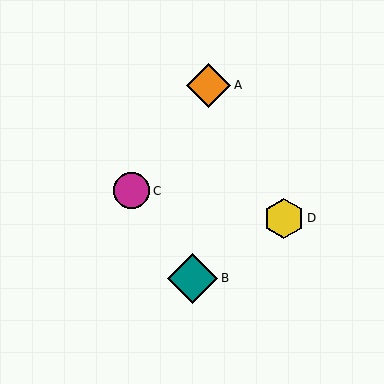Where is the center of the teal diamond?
The center of the teal diamond is at (193, 278).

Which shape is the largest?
The teal diamond (labeled B) is the largest.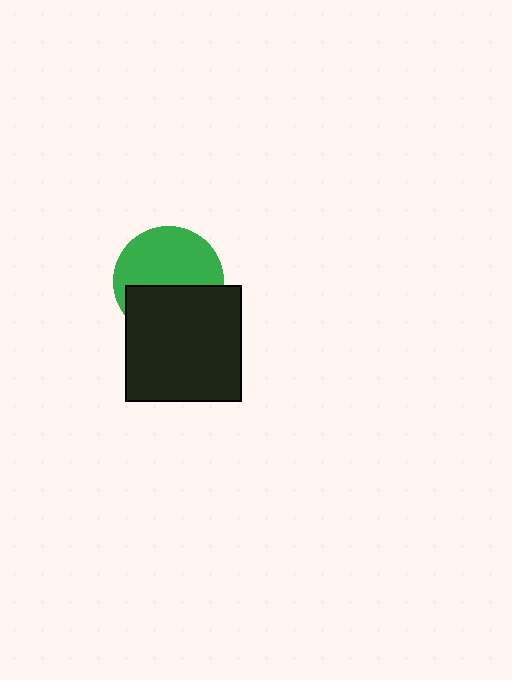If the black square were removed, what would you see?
You would see the complete green circle.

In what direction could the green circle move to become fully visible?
The green circle could move up. That would shift it out from behind the black square entirely.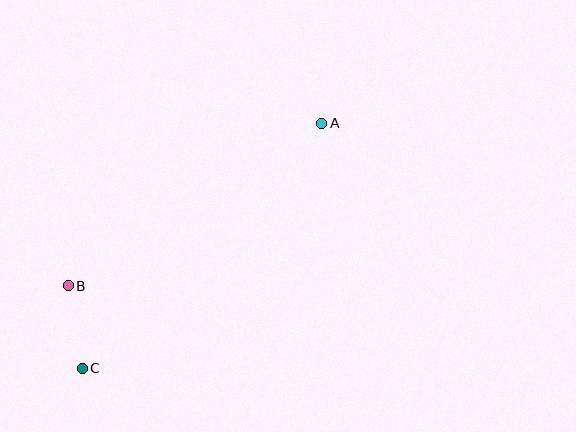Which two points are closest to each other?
Points B and C are closest to each other.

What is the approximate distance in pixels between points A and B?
The distance between A and B is approximately 301 pixels.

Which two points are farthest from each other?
Points A and C are farthest from each other.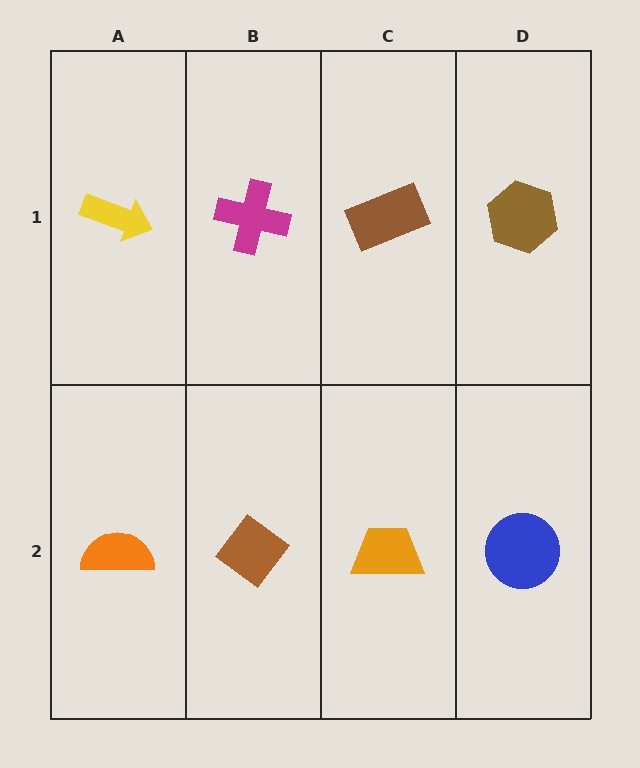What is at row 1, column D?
A brown hexagon.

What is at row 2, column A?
An orange semicircle.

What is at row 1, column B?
A magenta cross.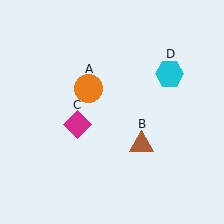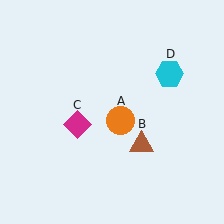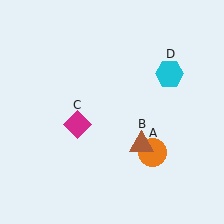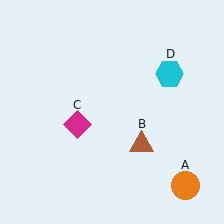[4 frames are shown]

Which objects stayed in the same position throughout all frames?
Brown triangle (object B) and magenta diamond (object C) and cyan hexagon (object D) remained stationary.